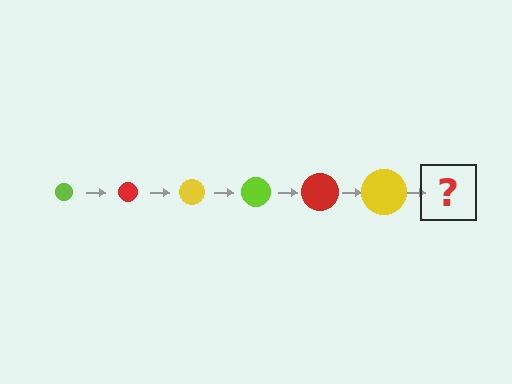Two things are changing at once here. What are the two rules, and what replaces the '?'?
The two rules are that the circle grows larger each step and the color cycles through lime, red, and yellow. The '?' should be a lime circle, larger than the previous one.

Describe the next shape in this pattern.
It should be a lime circle, larger than the previous one.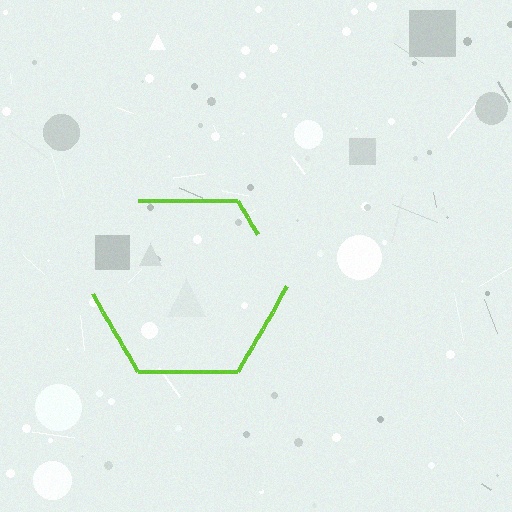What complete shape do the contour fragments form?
The contour fragments form a hexagon.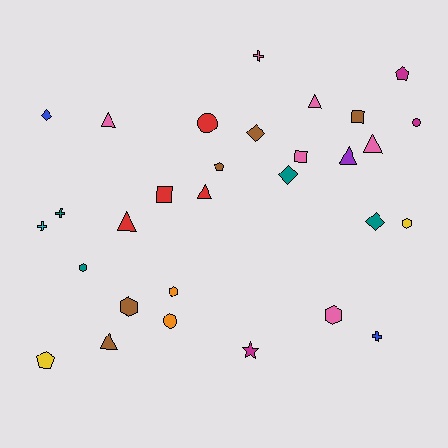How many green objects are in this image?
There are no green objects.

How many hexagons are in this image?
There are 5 hexagons.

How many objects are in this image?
There are 30 objects.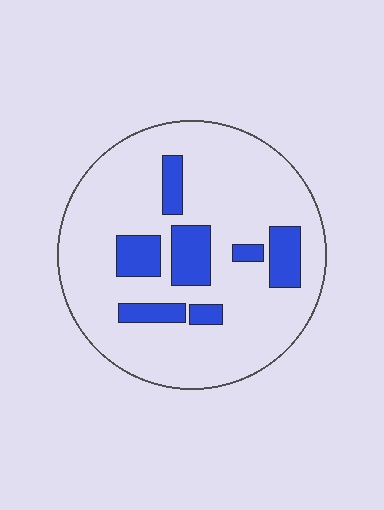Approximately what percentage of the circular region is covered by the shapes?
Approximately 20%.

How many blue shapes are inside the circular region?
7.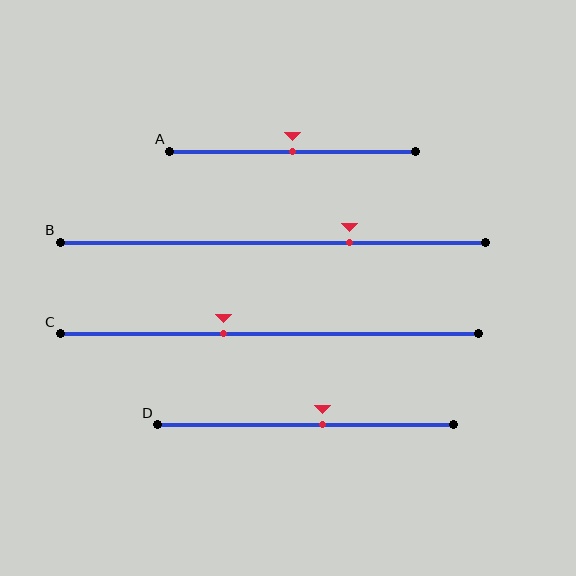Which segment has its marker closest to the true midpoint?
Segment A has its marker closest to the true midpoint.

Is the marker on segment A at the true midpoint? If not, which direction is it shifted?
Yes, the marker on segment A is at the true midpoint.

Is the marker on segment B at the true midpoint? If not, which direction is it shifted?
No, the marker on segment B is shifted to the right by about 18% of the segment length.